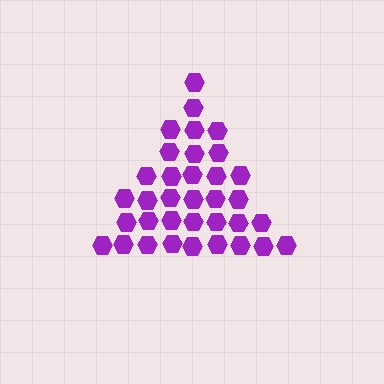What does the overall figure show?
The overall figure shows a triangle.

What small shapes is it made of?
It is made of small hexagons.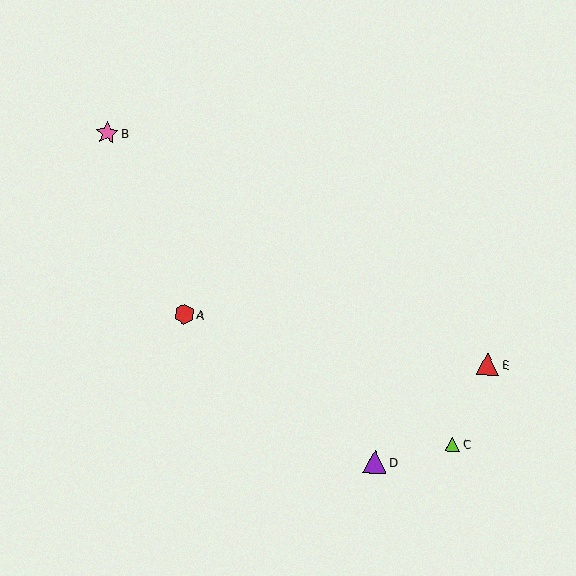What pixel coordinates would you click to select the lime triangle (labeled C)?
Click at (453, 444) to select the lime triangle C.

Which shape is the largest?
The purple triangle (labeled D) is the largest.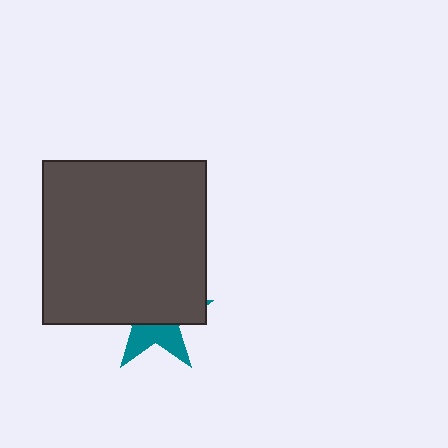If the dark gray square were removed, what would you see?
You would see the complete teal star.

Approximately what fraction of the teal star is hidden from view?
Roughly 63% of the teal star is hidden behind the dark gray square.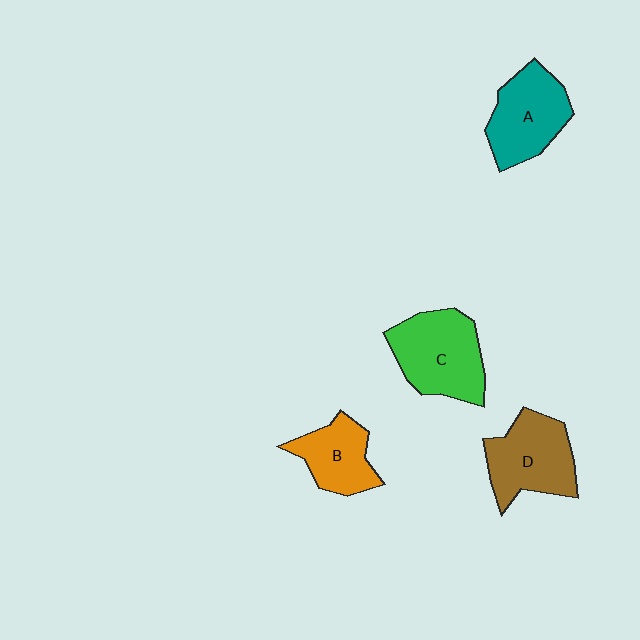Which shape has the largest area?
Shape C (green).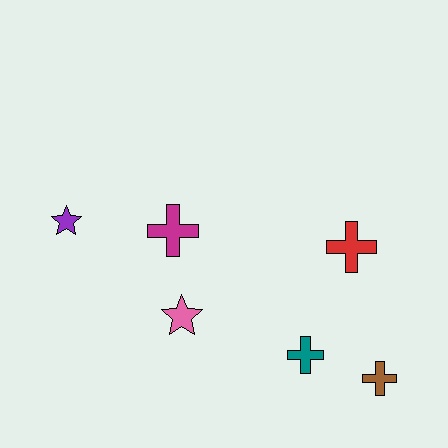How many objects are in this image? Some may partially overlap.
There are 6 objects.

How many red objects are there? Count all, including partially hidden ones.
There is 1 red object.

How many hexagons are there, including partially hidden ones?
There are no hexagons.